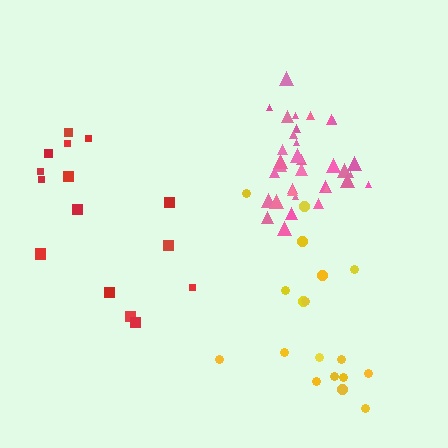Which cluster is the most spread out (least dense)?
Red.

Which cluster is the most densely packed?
Pink.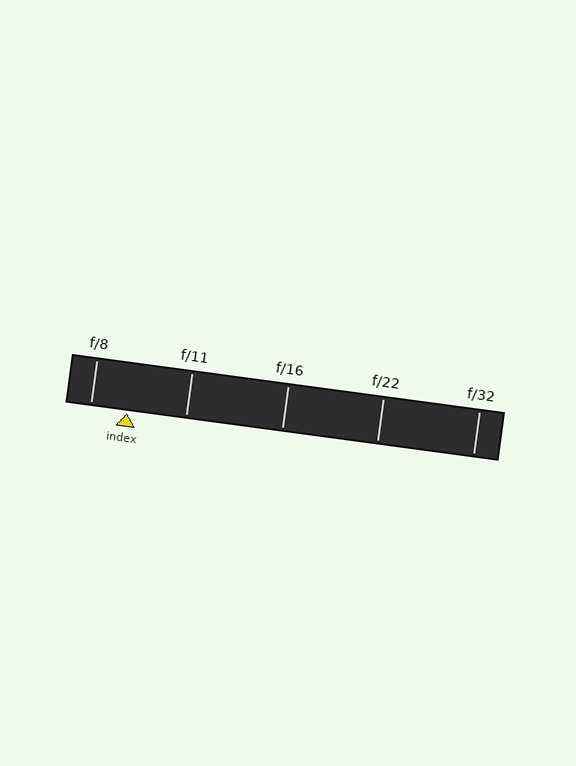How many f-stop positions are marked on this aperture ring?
There are 5 f-stop positions marked.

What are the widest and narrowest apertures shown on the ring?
The widest aperture shown is f/8 and the narrowest is f/32.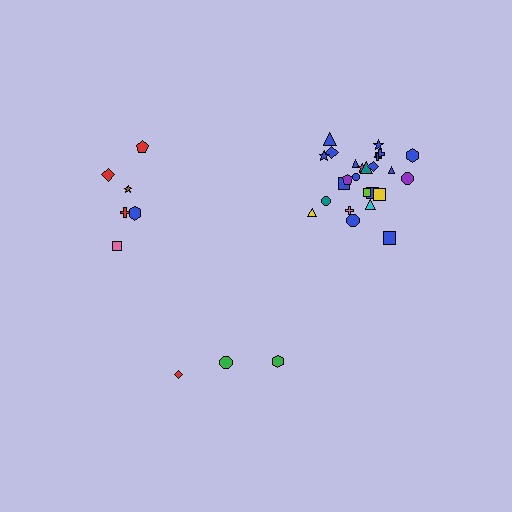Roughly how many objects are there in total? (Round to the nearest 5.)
Roughly 35 objects in total.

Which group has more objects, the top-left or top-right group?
The top-right group.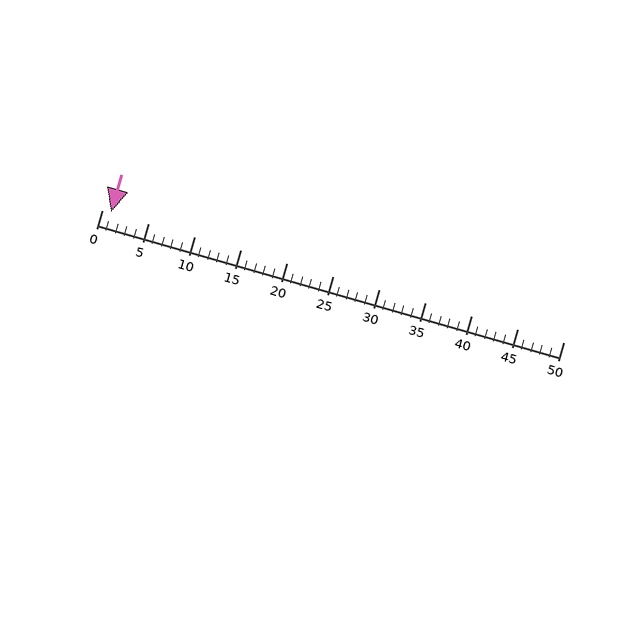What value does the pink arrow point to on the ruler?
The pink arrow points to approximately 1.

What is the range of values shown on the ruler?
The ruler shows values from 0 to 50.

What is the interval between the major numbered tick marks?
The major tick marks are spaced 5 units apart.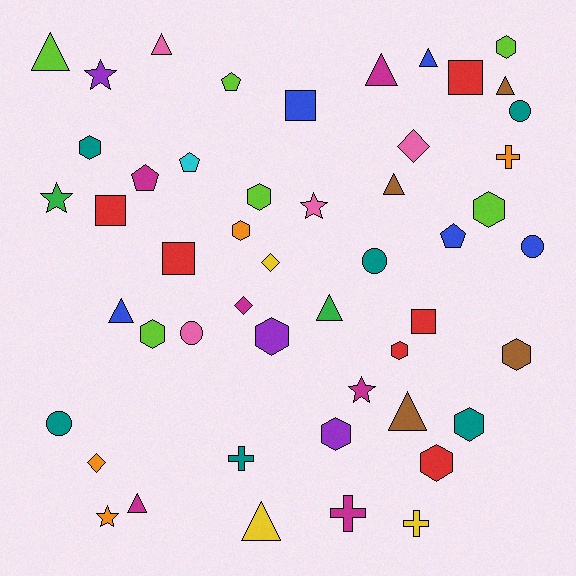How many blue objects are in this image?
There are 5 blue objects.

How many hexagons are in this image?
There are 12 hexagons.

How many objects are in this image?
There are 50 objects.